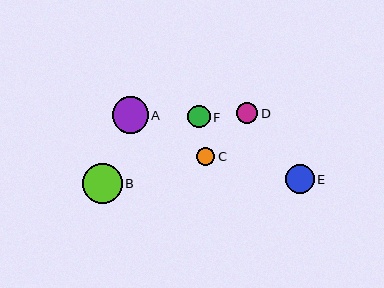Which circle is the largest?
Circle B is the largest with a size of approximately 40 pixels.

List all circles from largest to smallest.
From largest to smallest: B, A, E, F, D, C.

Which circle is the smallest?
Circle C is the smallest with a size of approximately 18 pixels.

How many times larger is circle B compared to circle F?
Circle B is approximately 1.8 times the size of circle F.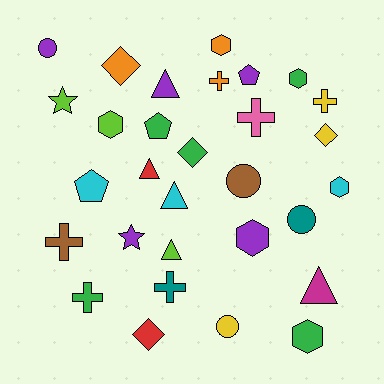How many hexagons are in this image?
There are 6 hexagons.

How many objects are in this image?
There are 30 objects.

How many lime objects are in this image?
There are 3 lime objects.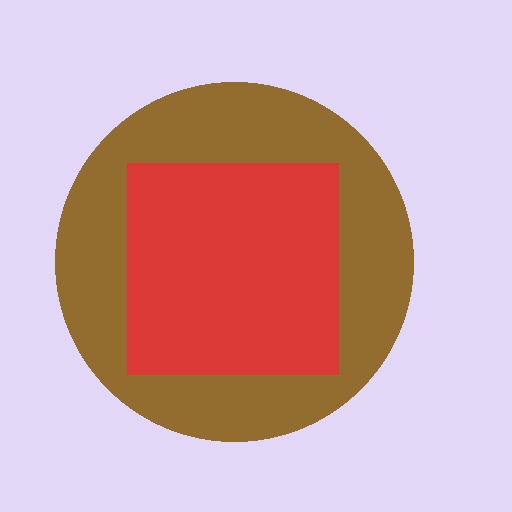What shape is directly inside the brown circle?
The red square.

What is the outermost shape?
The brown circle.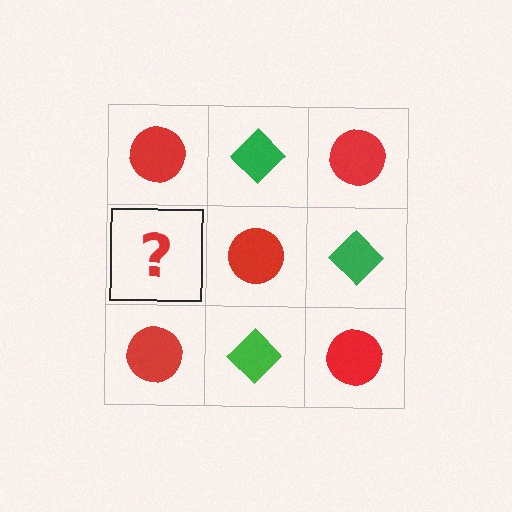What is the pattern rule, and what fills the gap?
The rule is that it alternates red circle and green diamond in a checkerboard pattern. The gap should be filled with a green diamond.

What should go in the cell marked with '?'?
The missing cell should contain a green diamond.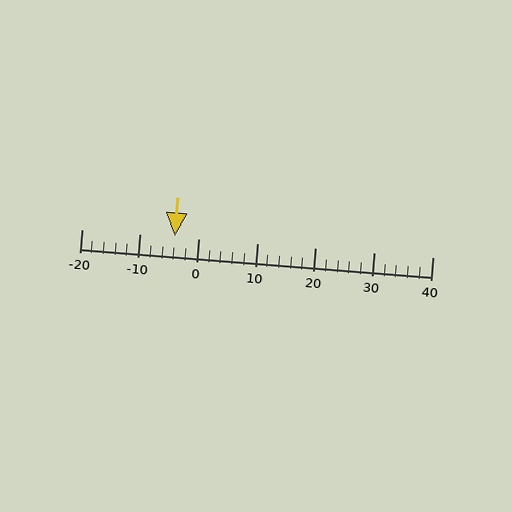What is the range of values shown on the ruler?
The ruler shows values from -20 to 40.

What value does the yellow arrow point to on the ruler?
The yellow arrow points to approximately -4.